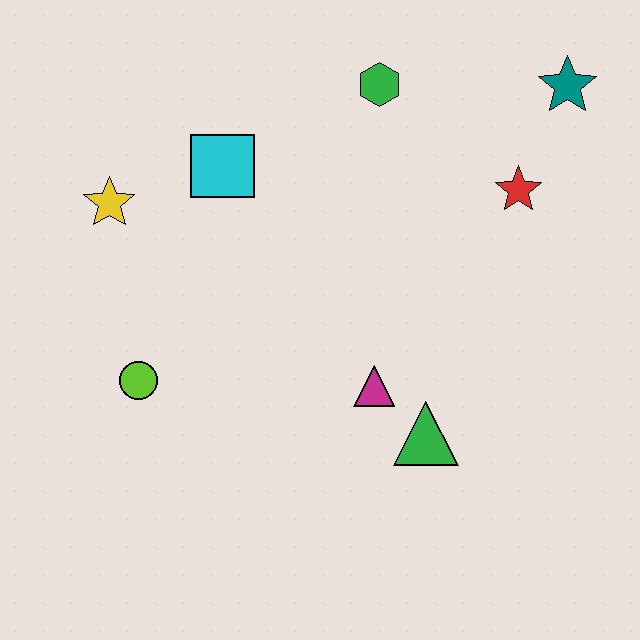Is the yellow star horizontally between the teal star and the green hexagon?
No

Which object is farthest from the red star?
The lime circle is farthest from the red star.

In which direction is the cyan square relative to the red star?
The cyan square is to the left of the red star.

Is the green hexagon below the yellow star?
No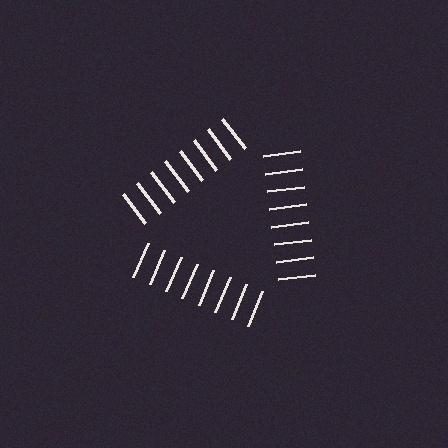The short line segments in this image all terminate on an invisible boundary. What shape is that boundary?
An illusory triangle — the line segments terminate on its edges but no continuous stroke is drawn.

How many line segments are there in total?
24 — 8 along each of the 3 edges.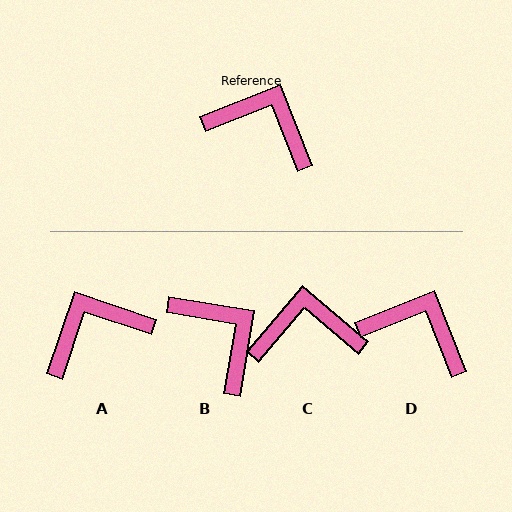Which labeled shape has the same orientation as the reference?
D.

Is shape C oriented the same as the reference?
No, it is off by about 28 degrees.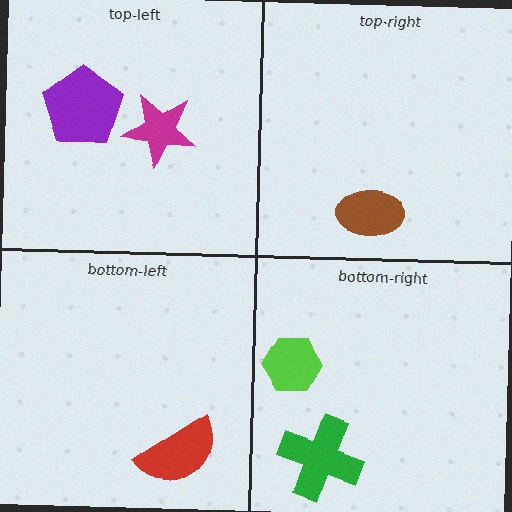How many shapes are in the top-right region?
1.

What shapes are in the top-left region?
The magenta star, the purple pentagon.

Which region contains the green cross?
The bottom-right region.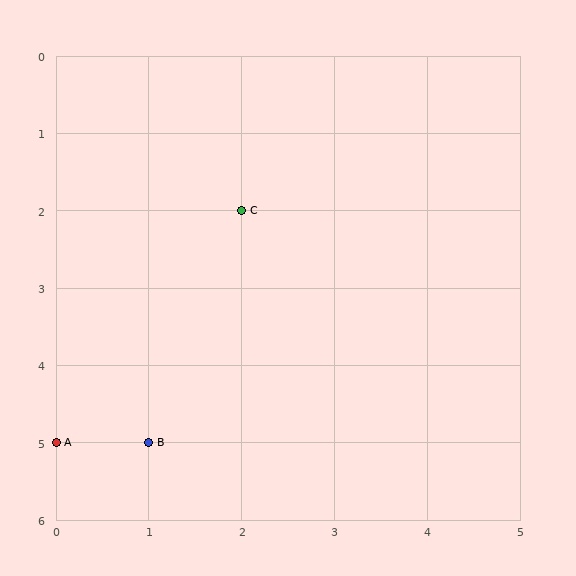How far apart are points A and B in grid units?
Points A and B are 1 column apart.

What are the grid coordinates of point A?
Point A is at grid coordinates (0, 5).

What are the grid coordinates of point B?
Point B is at grid coordinates (1, 5).